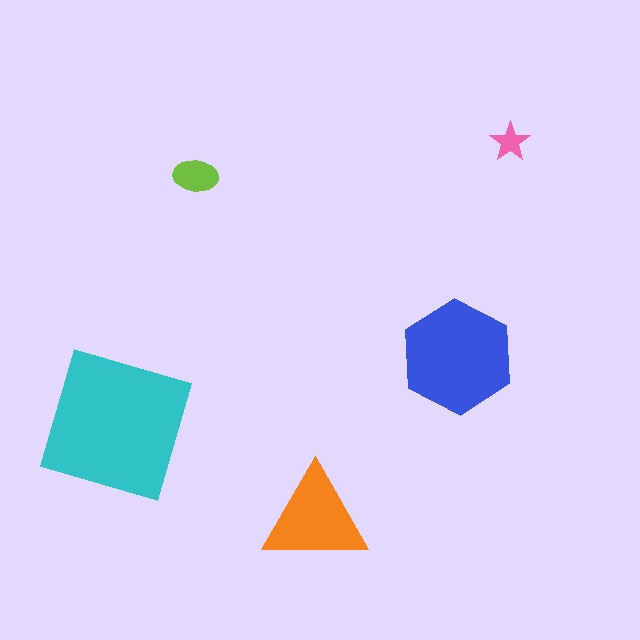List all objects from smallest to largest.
The pink star, the lime ellipse, the orange triangle, the blue hexagon, the cyan square.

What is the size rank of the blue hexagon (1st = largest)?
2nd.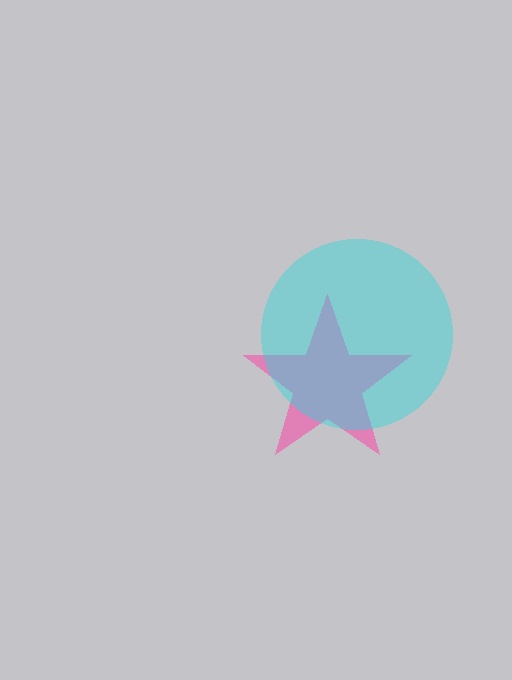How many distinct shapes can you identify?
There are 2 distinct shapes: a pink star, a cyan circle.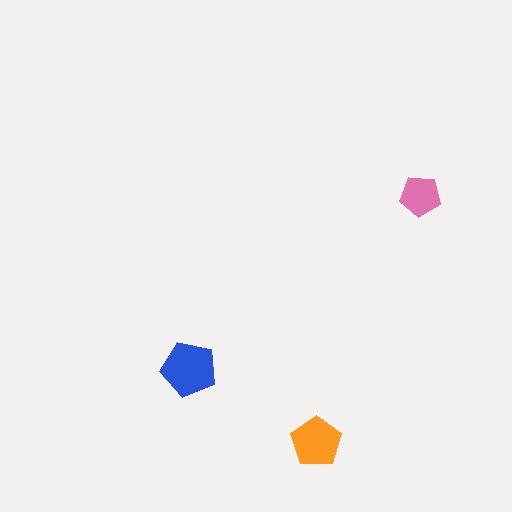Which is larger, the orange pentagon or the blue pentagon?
The blue one.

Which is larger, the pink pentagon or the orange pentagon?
The orange one.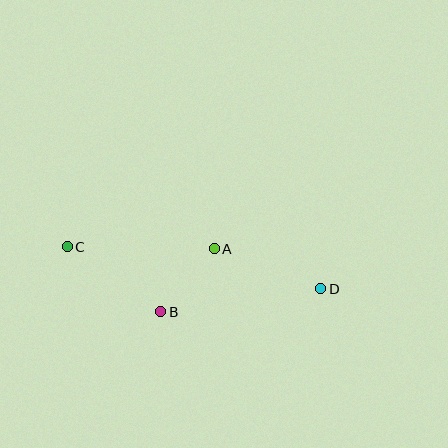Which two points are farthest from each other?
Points C and D are farthest from each other.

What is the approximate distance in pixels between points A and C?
The distance between A and C is approximately 147 pixels.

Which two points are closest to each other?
Points A and B are closest to each other.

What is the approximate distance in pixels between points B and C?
The distance between B and C is approximately 114 pixels.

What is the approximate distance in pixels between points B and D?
The distance between B and D is approximately 162 pixels.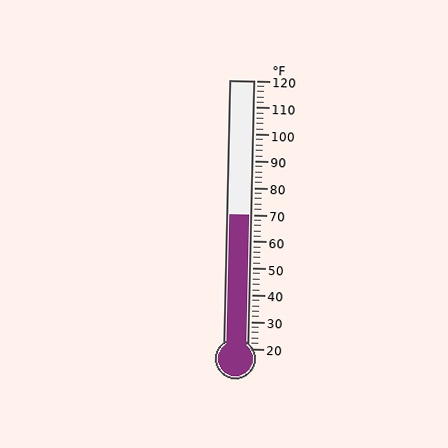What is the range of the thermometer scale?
The thermometer scale ranges from 20°F to 120°F.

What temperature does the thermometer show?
The thermometer shows approximately 70°F.